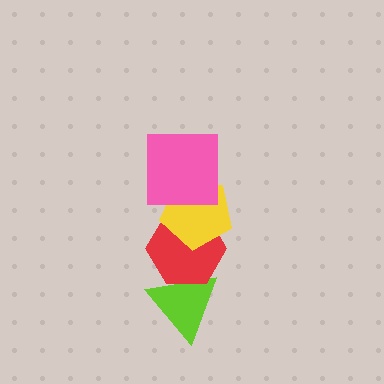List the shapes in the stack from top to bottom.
From top to bottom: the pink square, the yellow pentagon, the red hexagon, the lime triangle.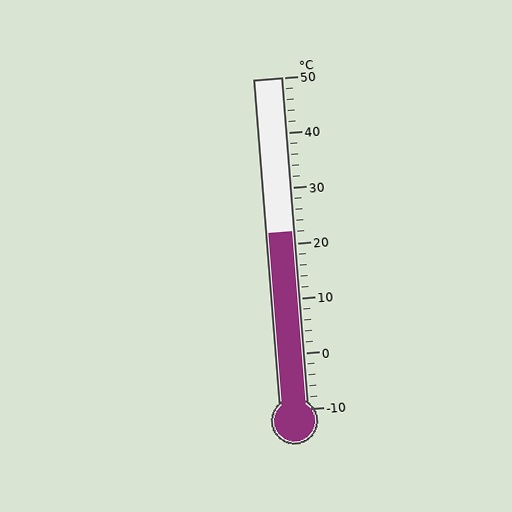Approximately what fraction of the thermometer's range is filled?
The thermometer is filled to approximately 55% of its range.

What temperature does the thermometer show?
The thermometer shows approximately 22°C.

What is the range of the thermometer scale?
The thermometer scale ranges from -10°C to 50°C.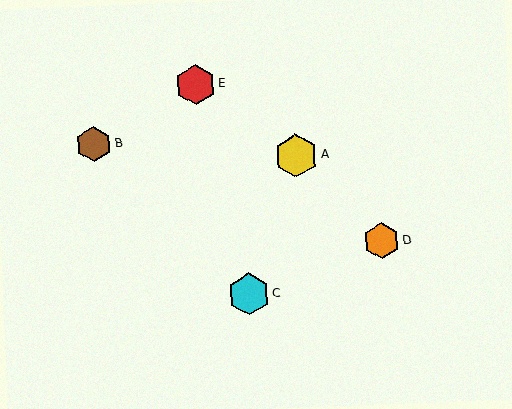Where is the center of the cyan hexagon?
The center of the cyan hexagon is at (249, 294).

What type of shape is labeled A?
Shape A is a yellow hexagon.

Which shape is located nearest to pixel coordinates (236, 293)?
The cyan hexagon (labeled C) at (249, 294) is nearest to that location.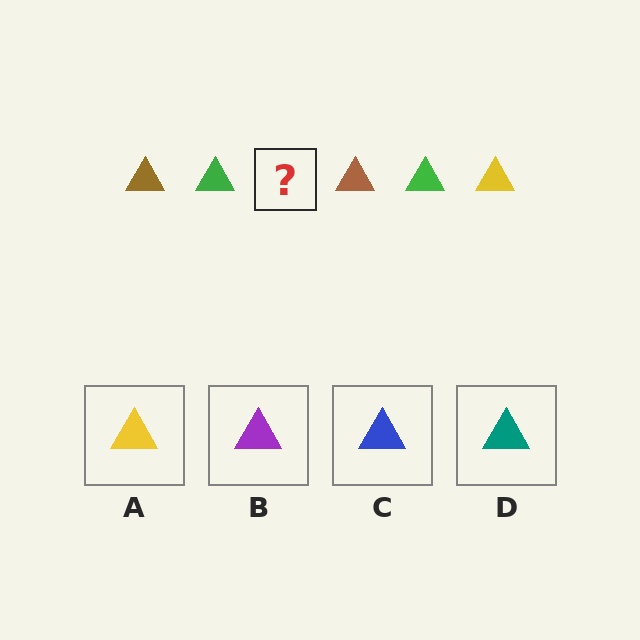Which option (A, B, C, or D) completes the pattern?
A.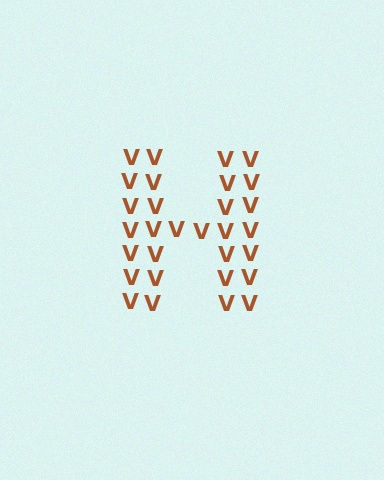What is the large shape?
The large shape is the letter H.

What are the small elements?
The small elements are letter V's.